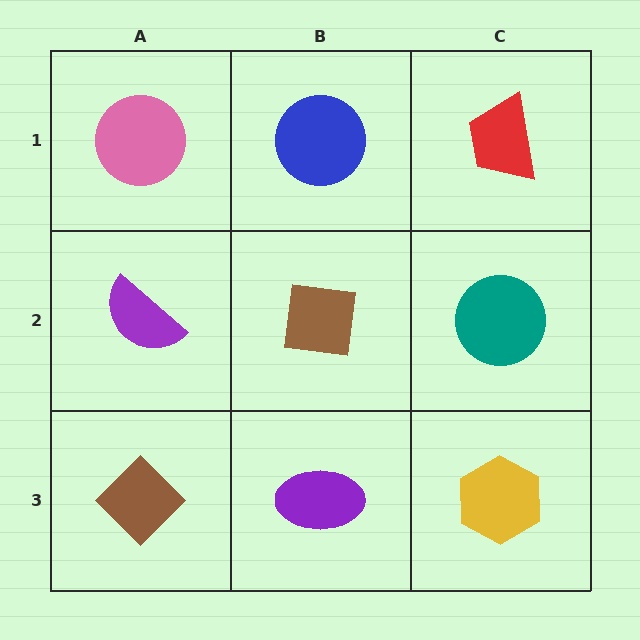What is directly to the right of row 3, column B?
A yellow hexagon.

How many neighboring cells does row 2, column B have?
4.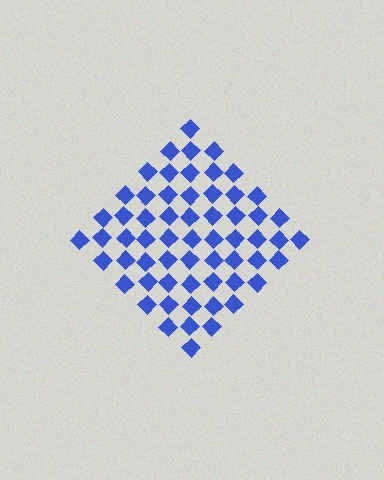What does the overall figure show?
The overall figure shows a diamond.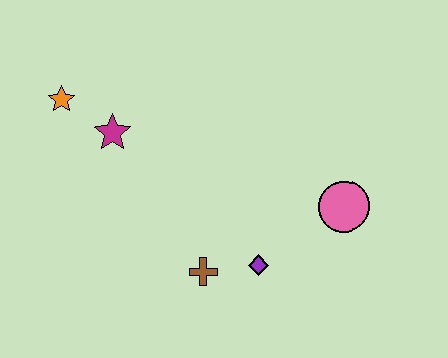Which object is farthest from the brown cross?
The orange star is farthest from the brown cross.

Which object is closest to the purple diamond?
The brown cross is closest to the purple diamond.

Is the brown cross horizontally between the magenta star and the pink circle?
Yes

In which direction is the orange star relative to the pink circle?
The orange star is to the left of the pink circle.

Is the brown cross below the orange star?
Yes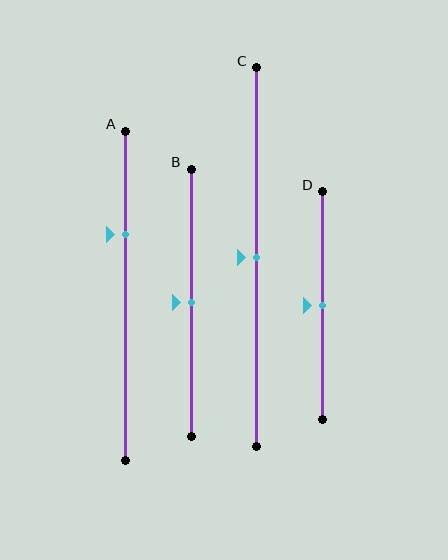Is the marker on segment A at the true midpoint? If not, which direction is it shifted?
No, the marker on segment A is shifted upward by about 19% of the segment length.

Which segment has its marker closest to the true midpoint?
Segment B has its marker closest to the true midpoint.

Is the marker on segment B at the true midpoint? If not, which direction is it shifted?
Yes, the marker on segment B is at the true midpoint.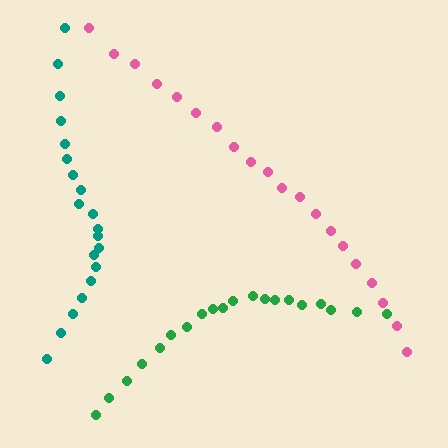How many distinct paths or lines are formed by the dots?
There are 3 distinct paths.